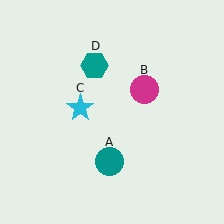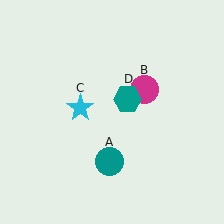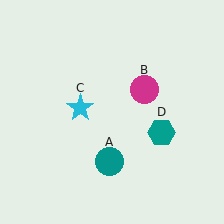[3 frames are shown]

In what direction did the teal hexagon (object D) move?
The teal hexagon (object D) moved down and to the right.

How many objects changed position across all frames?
1 object changed position: teal hexagon (object D).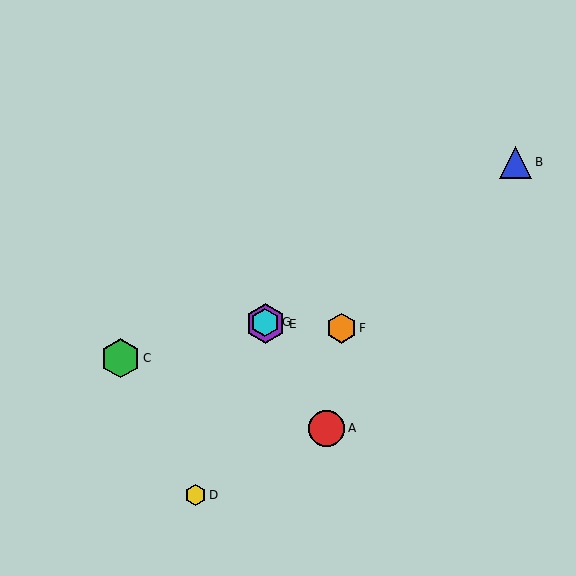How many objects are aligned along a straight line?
3 objects (A, E, G) are aligned along a straight line.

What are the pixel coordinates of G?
Object G is at (265, 322).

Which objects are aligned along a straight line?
Objects A, E, G are aligned along a straight line.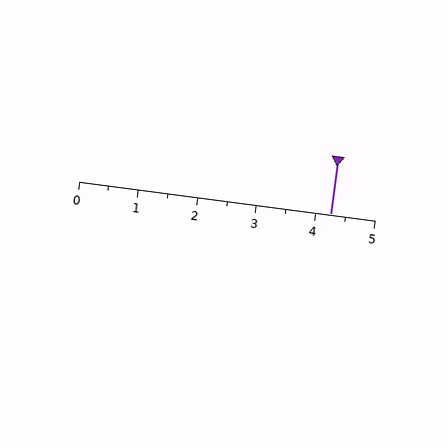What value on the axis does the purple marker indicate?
The marker indicates approximately 4.2.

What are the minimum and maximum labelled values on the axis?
The axis runs from 0 to 5.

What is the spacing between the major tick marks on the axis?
The major ticks are spaced 1 apart.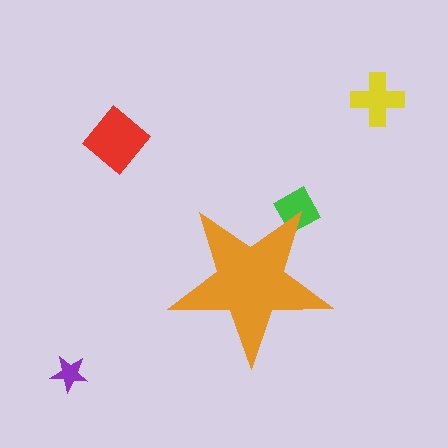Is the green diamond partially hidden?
Yes, the green diamond is partially hidden behind the orange star.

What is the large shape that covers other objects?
An orange star.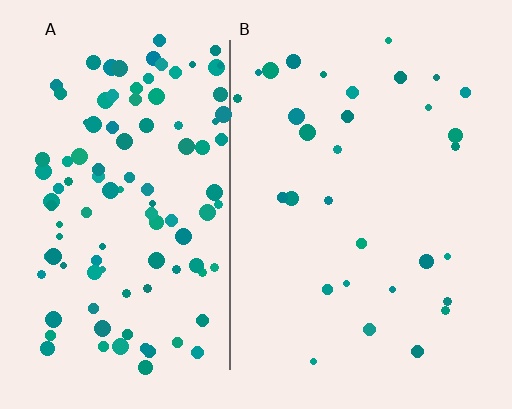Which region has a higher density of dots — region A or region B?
A (the left).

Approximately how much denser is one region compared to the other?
Approximately 3.6× — region A over region B.